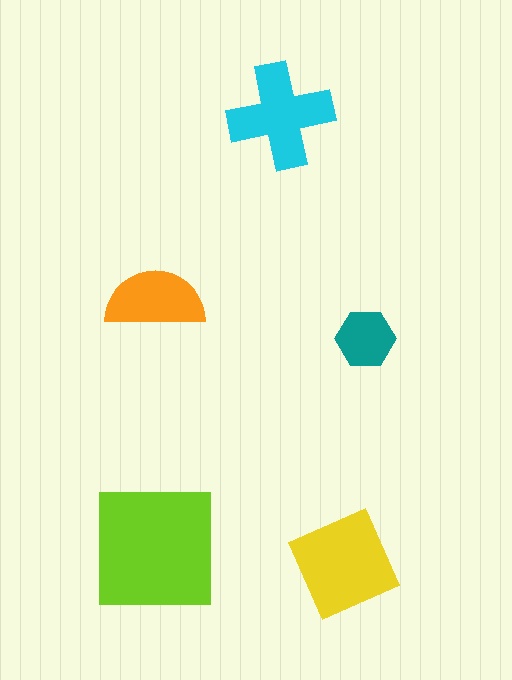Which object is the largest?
The lime square.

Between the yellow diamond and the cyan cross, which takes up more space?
The yellow diamond.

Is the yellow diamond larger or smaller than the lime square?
Smaller.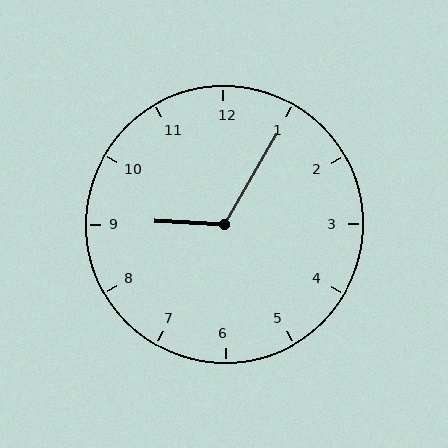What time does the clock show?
9:05.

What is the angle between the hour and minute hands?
Approximately 118 degrees.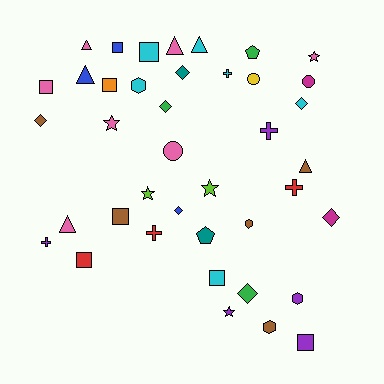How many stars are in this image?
There are 5 stars.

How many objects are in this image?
There are 40 objects.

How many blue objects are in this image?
There are 3 blue objects.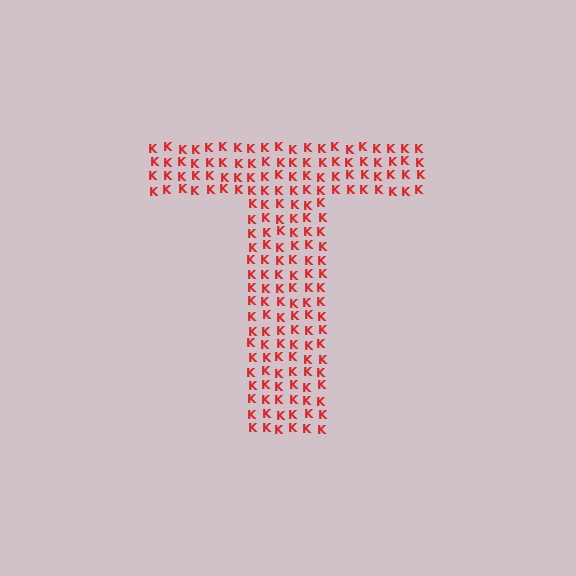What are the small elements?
The small elements are letter K's.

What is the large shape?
The large shape is the letter T.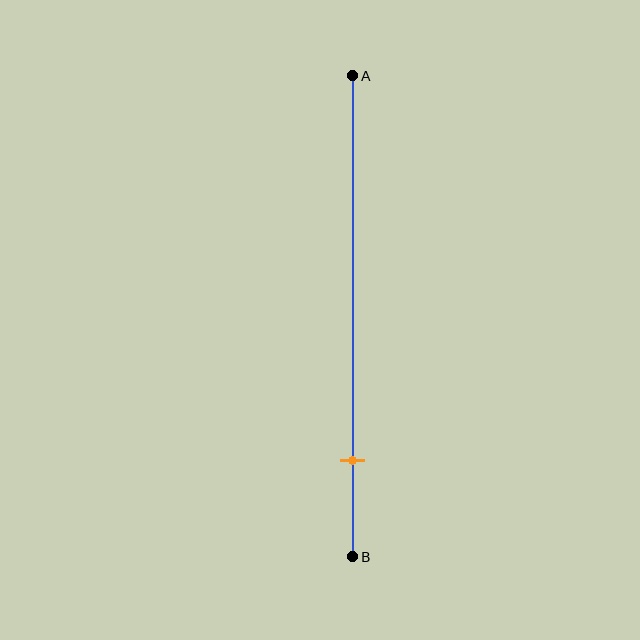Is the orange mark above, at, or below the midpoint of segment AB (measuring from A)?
The orange mark is below the midpoint of segment AB.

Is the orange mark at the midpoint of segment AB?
No, the mark is at about 80% from A, not at the 50% midpoint.